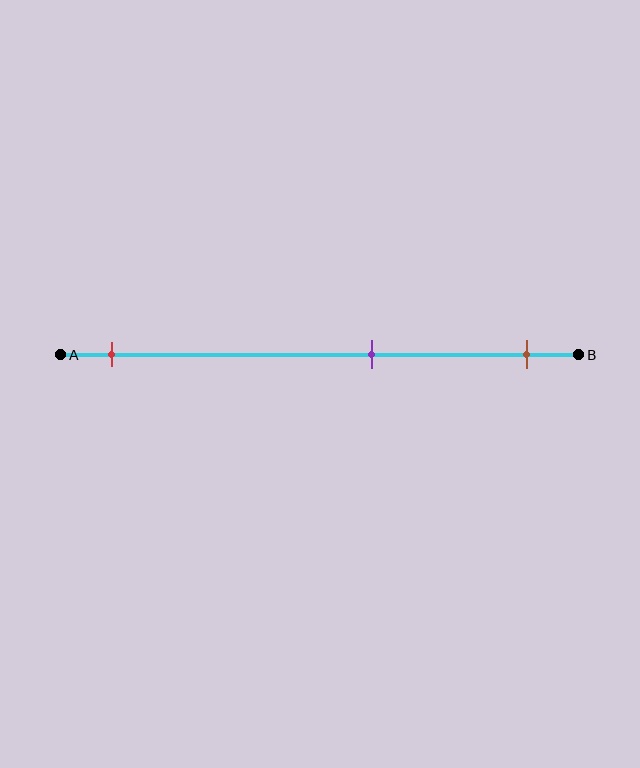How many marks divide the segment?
There are 3 marks dividing the segment.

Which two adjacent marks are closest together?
The purple and brown marks are the closest adjacent pair.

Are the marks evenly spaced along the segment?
No, the marks are not evenly spaced.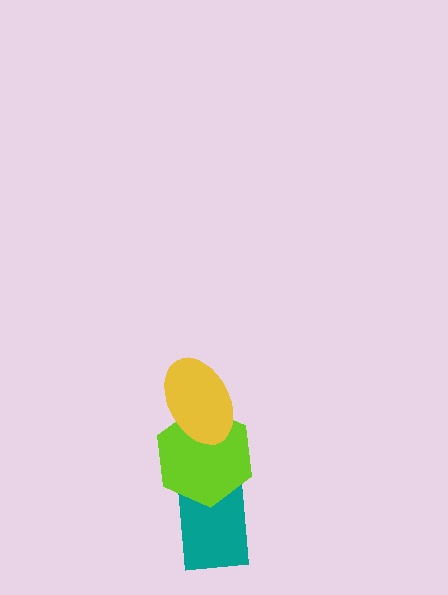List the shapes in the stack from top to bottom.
From top to bottom: the yellow ellipse, the lime hexagon, the teal rectangle.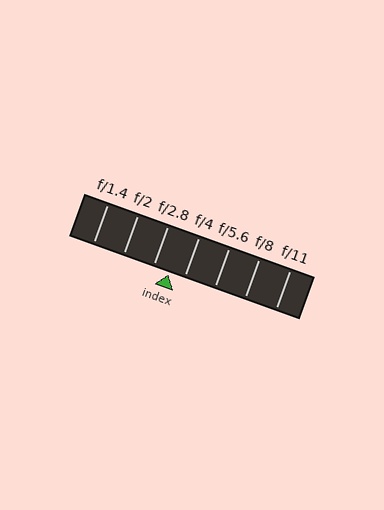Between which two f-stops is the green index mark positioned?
The index mark is between f/2.8 and f/4.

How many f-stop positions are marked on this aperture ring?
There are 7 f-stop positions marked.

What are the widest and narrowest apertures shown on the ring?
The widest aperture shown is f/1.4 and the narrowest is f/11.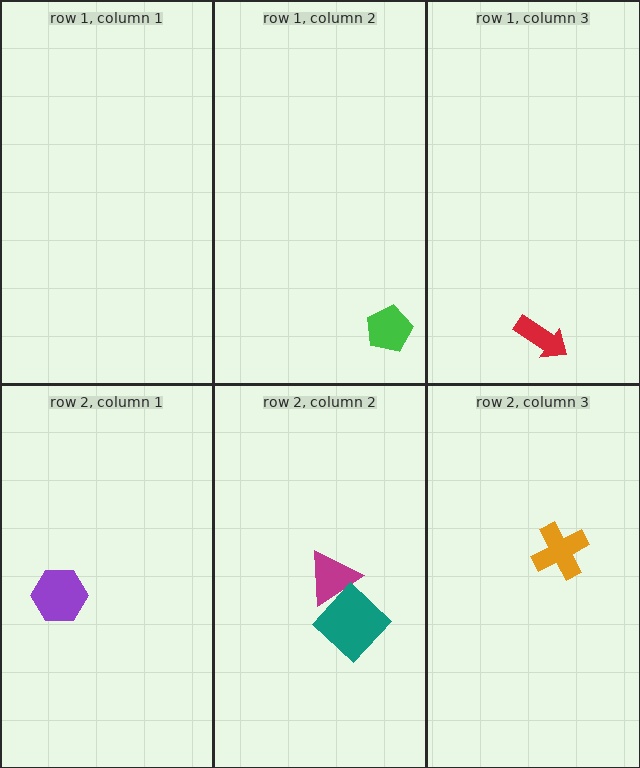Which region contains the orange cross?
The row 2, column 3 region.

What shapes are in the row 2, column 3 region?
The orange cross.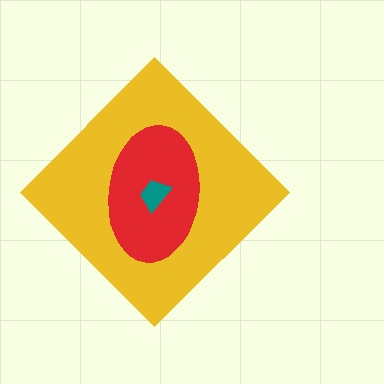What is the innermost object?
The teal trapezoid.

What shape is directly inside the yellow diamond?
The red ellipse.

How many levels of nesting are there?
3.